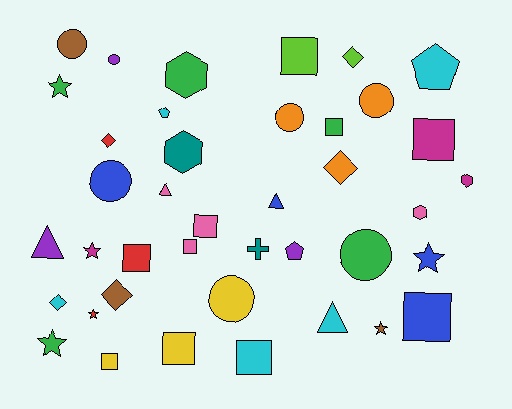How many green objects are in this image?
There are 5 green objects.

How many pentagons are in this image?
There are 3 pentagons.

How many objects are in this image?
There are 40 objects.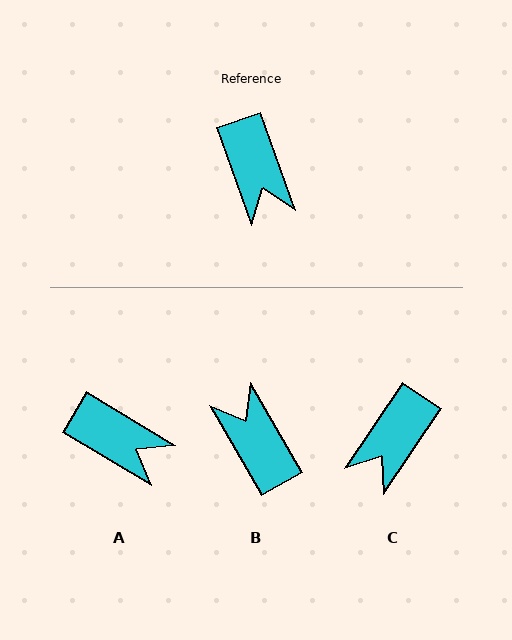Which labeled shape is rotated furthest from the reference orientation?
B, about 170 degrees away.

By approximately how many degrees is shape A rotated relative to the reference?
Approximately 40 degrees counter-clockwise.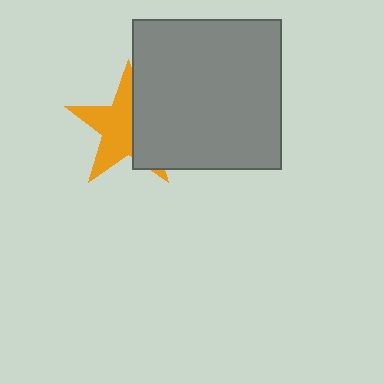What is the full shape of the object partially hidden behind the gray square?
The partially hidden object is an orange star.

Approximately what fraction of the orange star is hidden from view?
Roughly 43% of the orange star is hidden behind the gray square.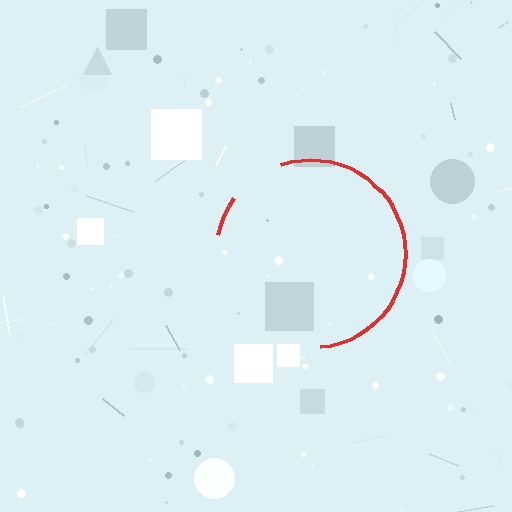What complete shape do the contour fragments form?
The contour fragments form a circle.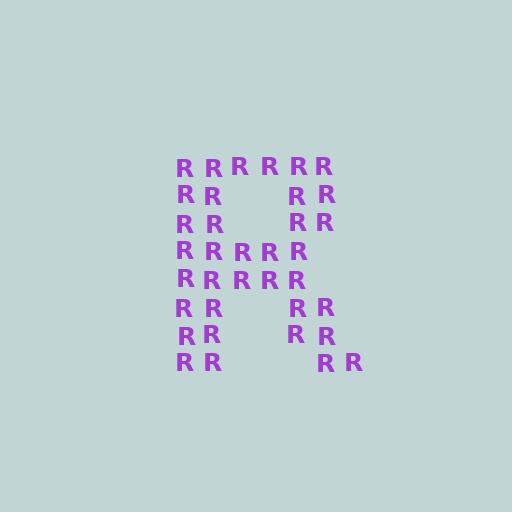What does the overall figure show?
The overall figure shows the letter R.